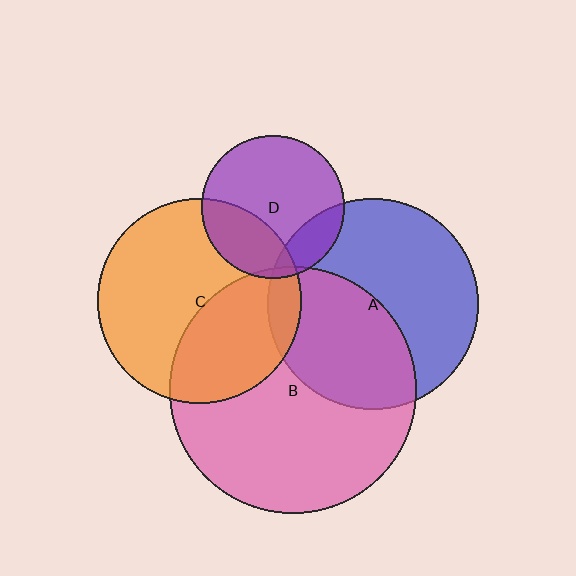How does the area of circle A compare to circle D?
Approximately 2.2 times.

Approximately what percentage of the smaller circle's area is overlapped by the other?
Approximately 45%.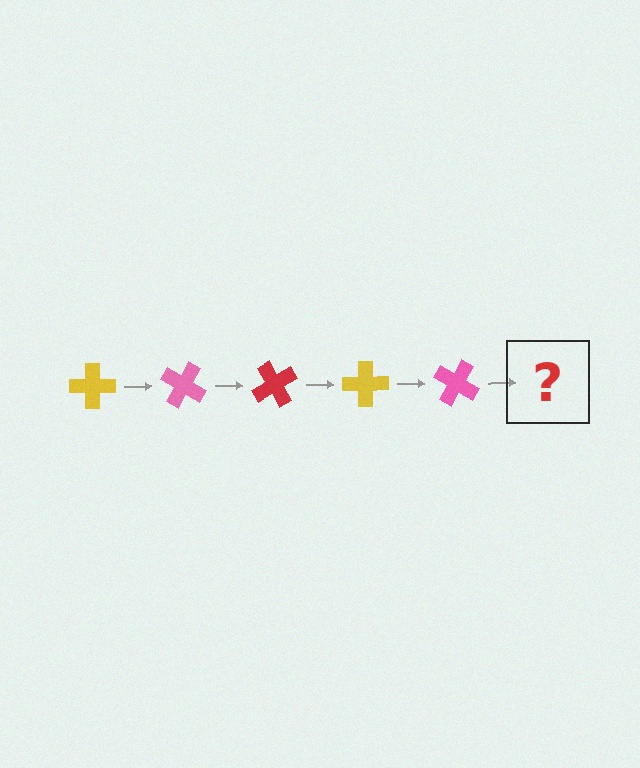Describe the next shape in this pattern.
It should be a red cross, rotated 150 degrees from the start.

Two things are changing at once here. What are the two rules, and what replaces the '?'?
The two rules are that it rotates 30 degrees each step and the color cycles through yellow, pink, and red. The '?' should be a red cross, rotated 150 degrees from the start.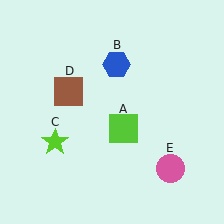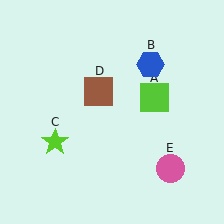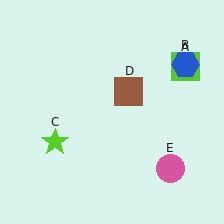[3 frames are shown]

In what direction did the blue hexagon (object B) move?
The blue hexagon (object B) moved right.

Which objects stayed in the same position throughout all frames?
Lime star (object C) and pink circle (object E) remained stationary.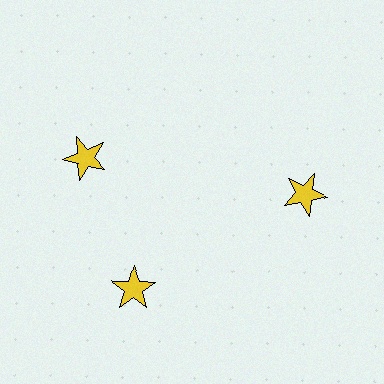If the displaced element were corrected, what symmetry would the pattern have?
It would have 3-fold rotational symmetry — the pattern would map onto itself every 120 degrees.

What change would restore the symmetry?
The symmetry would be restored by rotating it back into even spacing with its neighbors so that all 3 stars sit at equal angles and equal distance from the center.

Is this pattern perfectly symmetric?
No. The 3 yellow stars are arranged in a ring, but one element near the 11 o'clock position is rotated out of alignment along the ring, breaking the 3-fold rotational symmetry.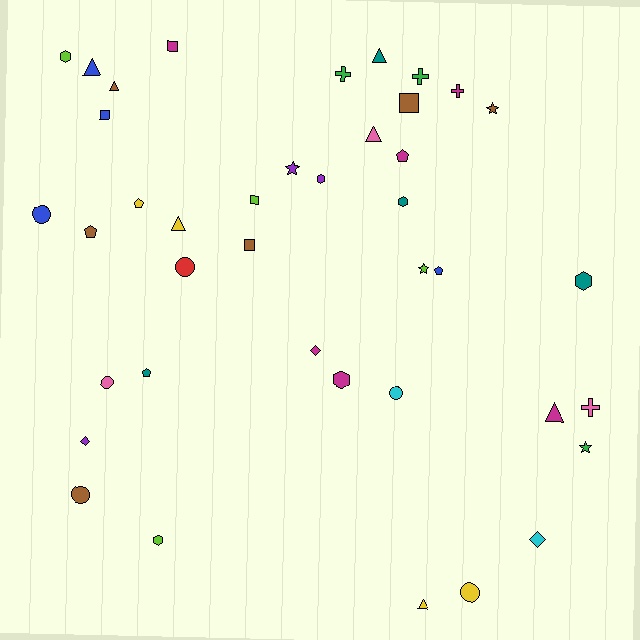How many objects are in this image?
There are 40 objects.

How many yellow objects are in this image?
There are 4 yellow objects.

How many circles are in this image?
There are 6 circles.